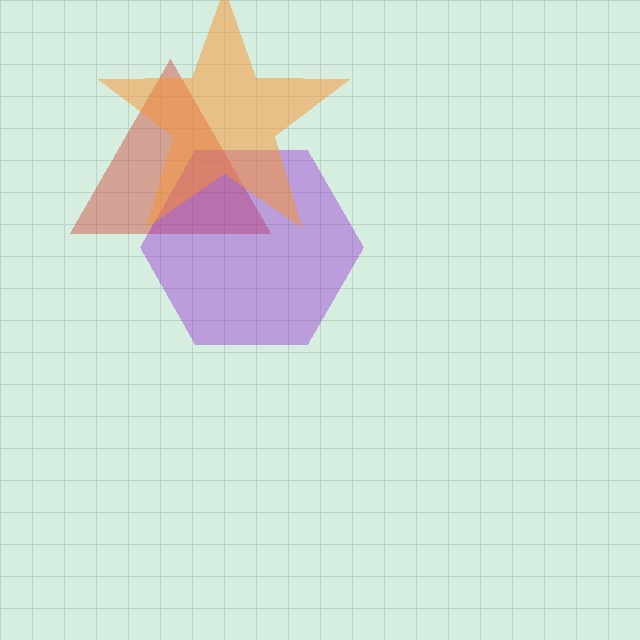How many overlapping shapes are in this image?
There are 3 overlapping shapes in the image.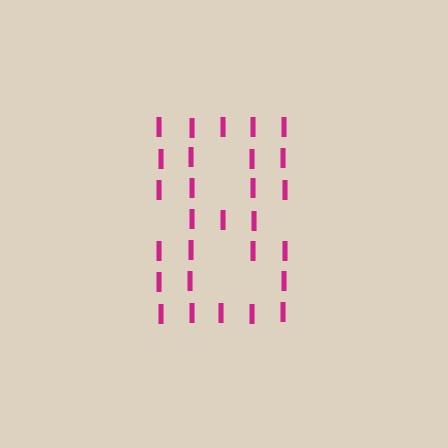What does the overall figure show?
The overall figure shows the digit 8.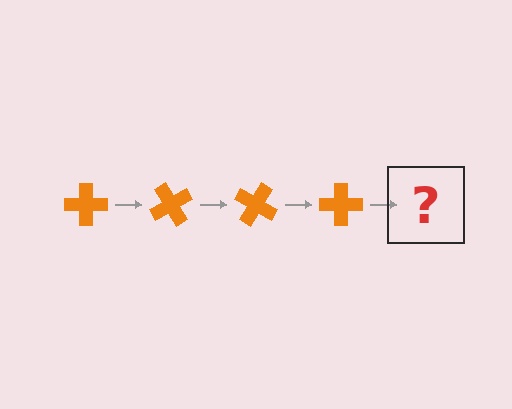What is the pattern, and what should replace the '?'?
The pattern is that the cross rotates 60 degrees each step. The '?' should be an orange cross rotated 240 degrees.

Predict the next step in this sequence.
The next step is an orange cross rotated 240 degrees.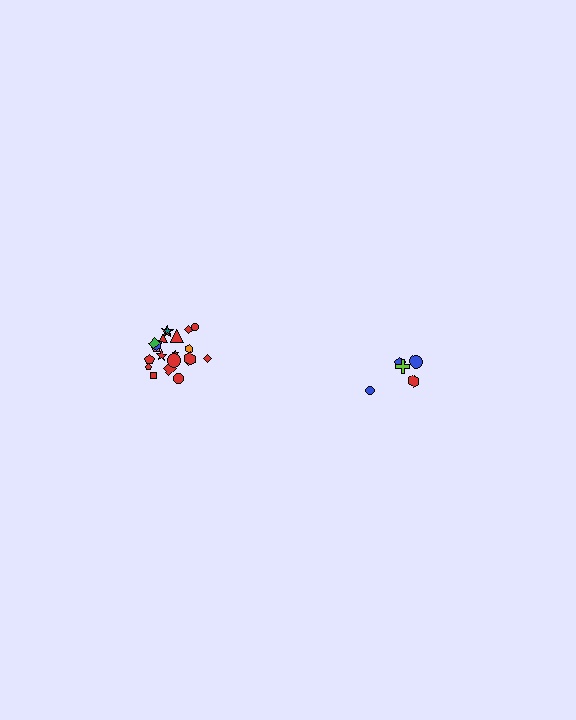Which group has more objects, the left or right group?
The left group.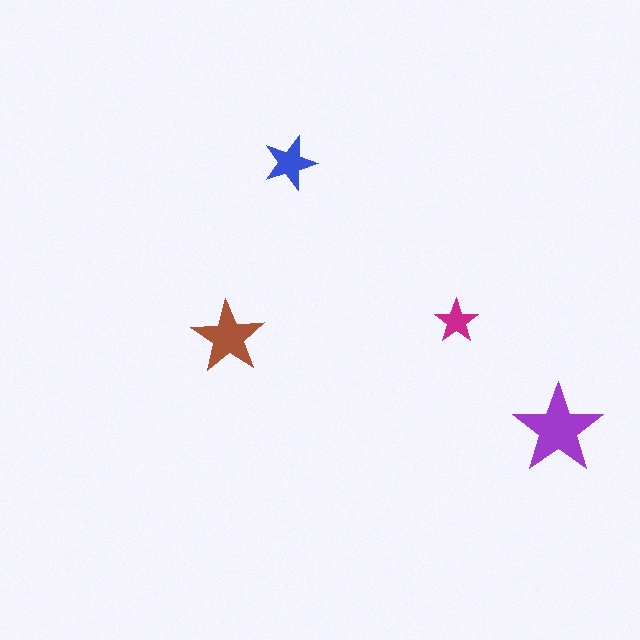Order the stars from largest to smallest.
the purple one, the brown one, the blue one, the magenta one.